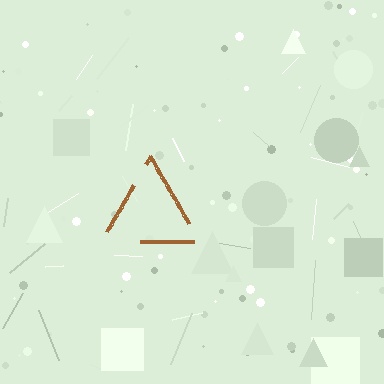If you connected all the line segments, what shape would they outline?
They would outline a triangle.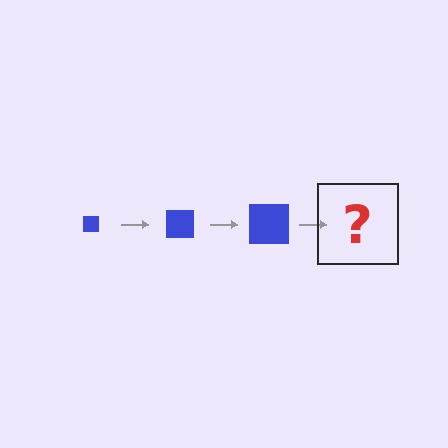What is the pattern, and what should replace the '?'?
The pattern is that the square gets progressively larger each step. The '?' should be a blue square, larger than the previous one.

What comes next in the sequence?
The next element should be a blue square, larger than the previous one.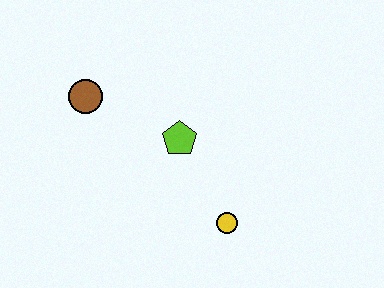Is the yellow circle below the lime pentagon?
Yes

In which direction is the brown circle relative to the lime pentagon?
The brown circle is to the left of the lime pentagon.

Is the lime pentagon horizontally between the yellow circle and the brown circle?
Yes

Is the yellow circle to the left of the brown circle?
No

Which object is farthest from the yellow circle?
The brown circle is farthest from the yellow circle.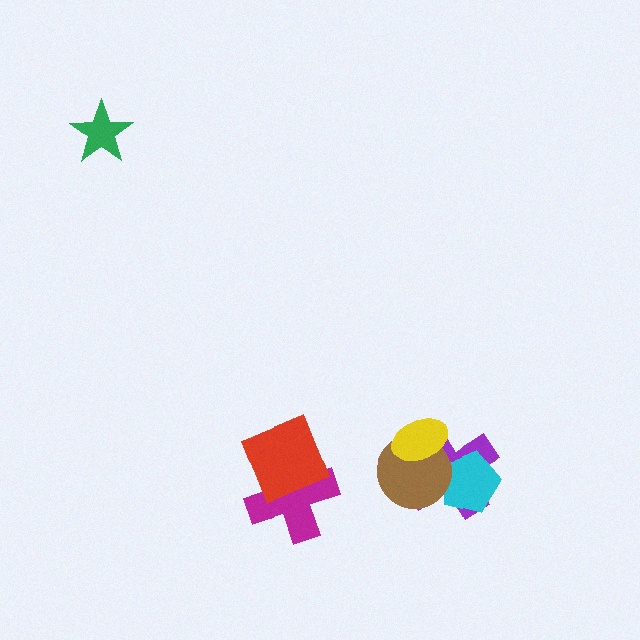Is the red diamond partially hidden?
No, no other shape covers it.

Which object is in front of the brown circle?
The yellow ellipse is in front of the brown circle.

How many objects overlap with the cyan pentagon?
2 objects overlap with the cyan pentagon.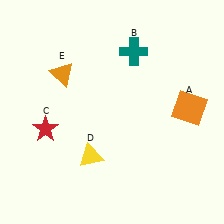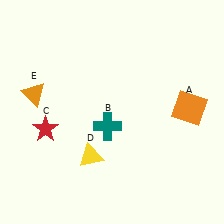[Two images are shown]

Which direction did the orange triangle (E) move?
The orange triangle (E) moved left.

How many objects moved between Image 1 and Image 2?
2 objects moved between the two images.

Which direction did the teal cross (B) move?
The teal cross (B) moved down.